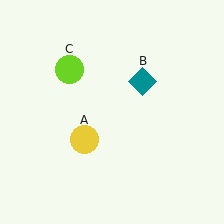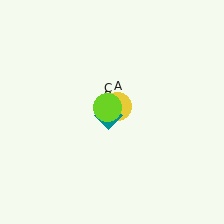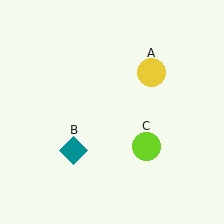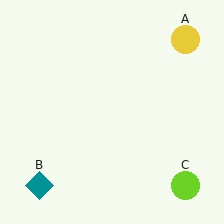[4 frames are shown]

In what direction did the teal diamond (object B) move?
The teal diamond (object B) moved down and to the left.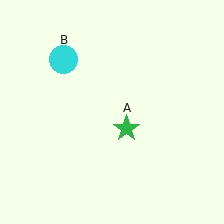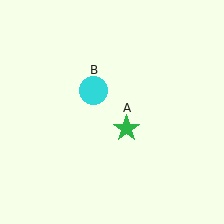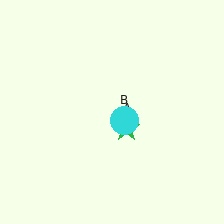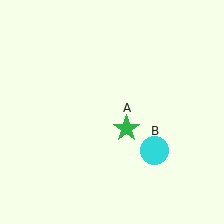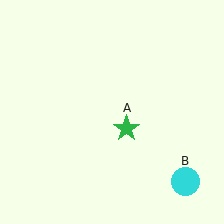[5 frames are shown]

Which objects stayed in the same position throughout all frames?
Green star (object A) remained stationary.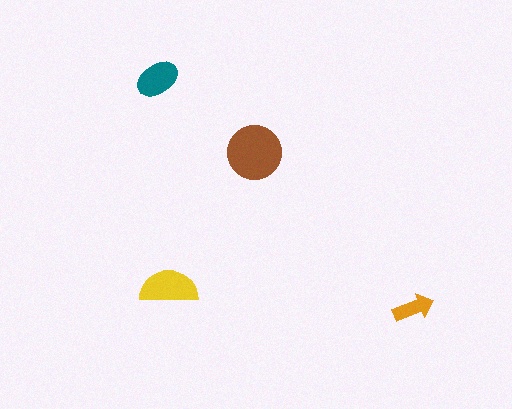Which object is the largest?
The brown circle.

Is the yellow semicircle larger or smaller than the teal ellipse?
Larger.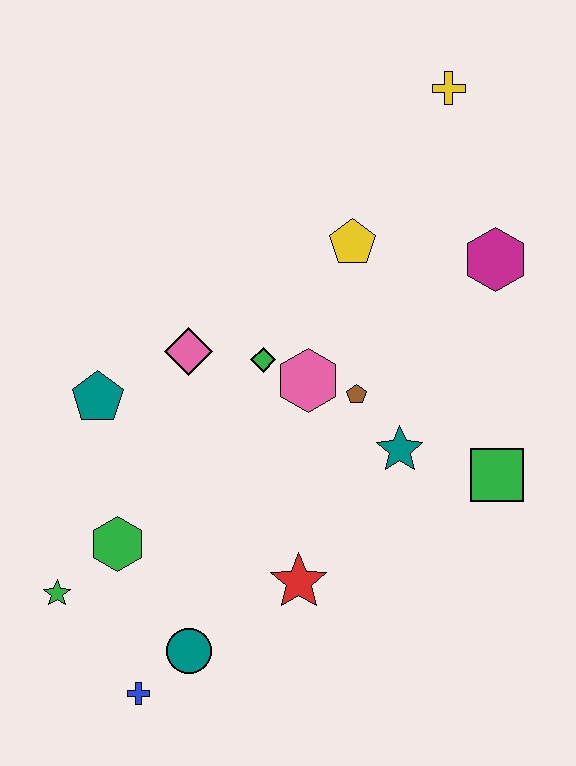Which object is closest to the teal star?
The brown pentagon is closest to the teal star.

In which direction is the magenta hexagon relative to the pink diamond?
The magenta hexagon is to the right of the pink diamond.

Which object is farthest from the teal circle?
The yellow cross is farthest from the teal circle.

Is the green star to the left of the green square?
Yes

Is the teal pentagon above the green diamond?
No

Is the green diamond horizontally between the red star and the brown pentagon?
No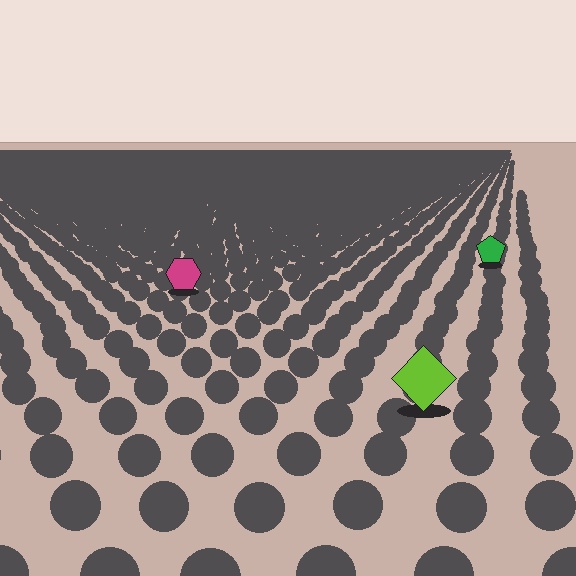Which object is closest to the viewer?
The lime diamond is closest. The texture marks near it are larger and more spread out.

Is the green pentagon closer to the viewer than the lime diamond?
No. The lime diamond is closer — you can tell from the texture gradient: the ground texture is coarser near it.